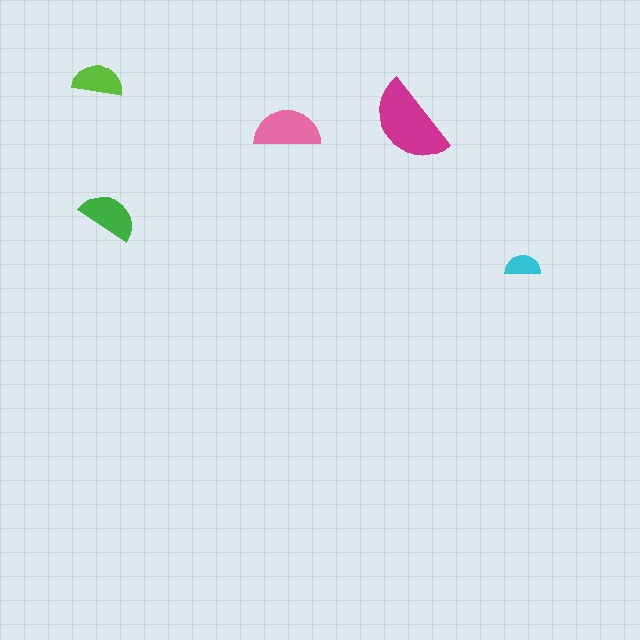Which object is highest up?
The lime semicircle is topmost.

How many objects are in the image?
There are 5 objects in the image.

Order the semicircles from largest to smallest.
the magenta one, the pink one, the green one, the lime one, the cyan one.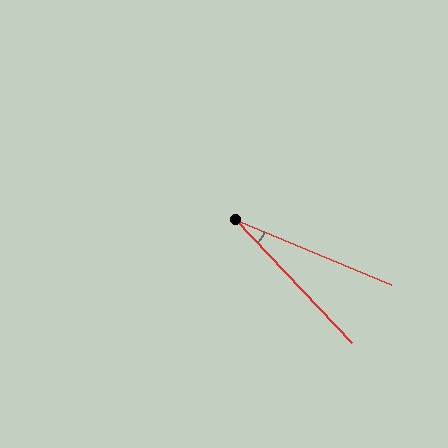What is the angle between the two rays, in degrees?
Approximately 24 degrees.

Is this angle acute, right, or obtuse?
It is acute.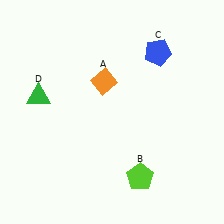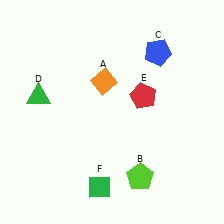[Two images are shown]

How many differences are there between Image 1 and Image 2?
There are 2 differences between the two images.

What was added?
A red pentagon (E), a green diamond (F) were added in Image 2.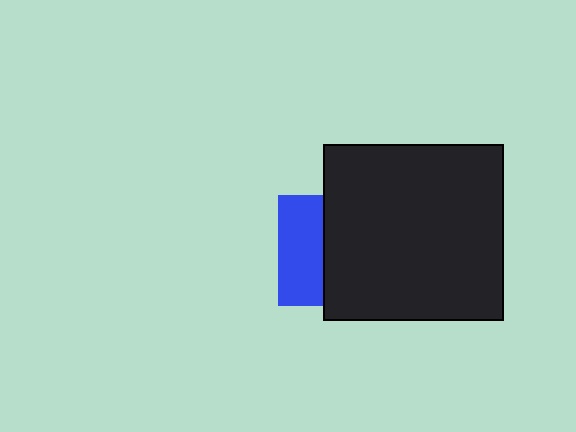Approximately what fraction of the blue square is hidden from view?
Roughly 59% of the blue square is hidden behind the black rectangle.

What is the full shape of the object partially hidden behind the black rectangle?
The partially hidden object is a blue square.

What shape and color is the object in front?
The object in front is a black rectangle.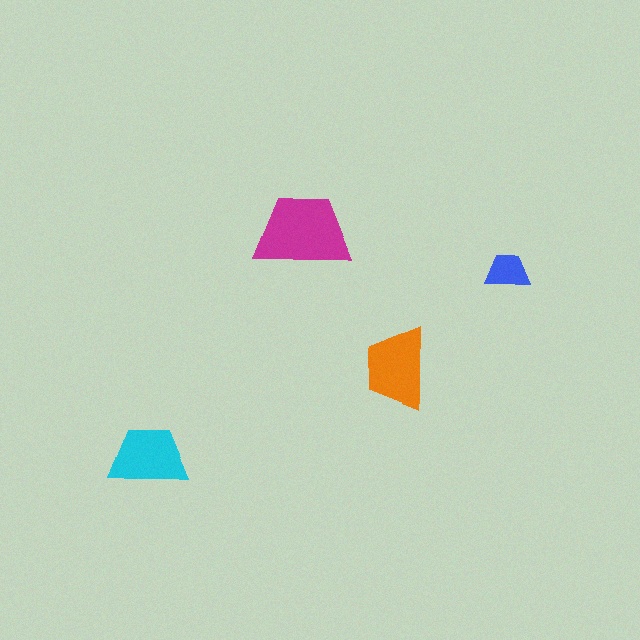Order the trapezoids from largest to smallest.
the magenta one, the orange one, the cyan one, the blue one.